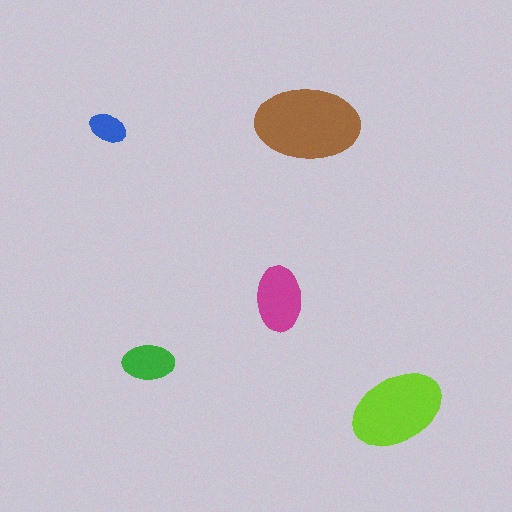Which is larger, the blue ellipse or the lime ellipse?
The lime one.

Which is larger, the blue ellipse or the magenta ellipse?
The magenta one.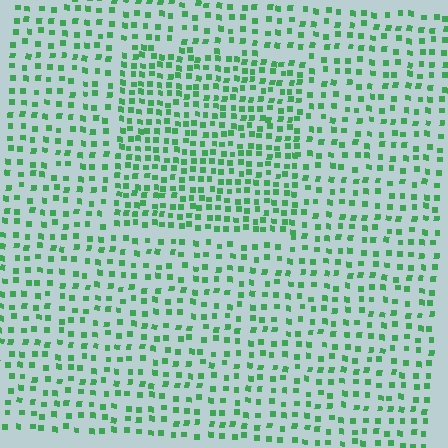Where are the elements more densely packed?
The elements are more densely packed inside the rectangle boundary.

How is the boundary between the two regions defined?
The boundary is defined by a change in element density (approximately 1.7x ratio). All elements are the same color, size, and shape.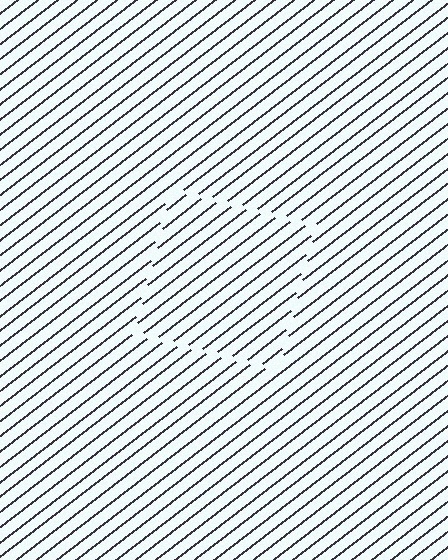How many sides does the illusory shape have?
4 sides — the line-ends trace a square.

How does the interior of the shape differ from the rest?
The interior of the shape contains the same grating, shifted by half a period — the contour is defined by the phase discontinuity where line-ends from the inner and outer gratings abut.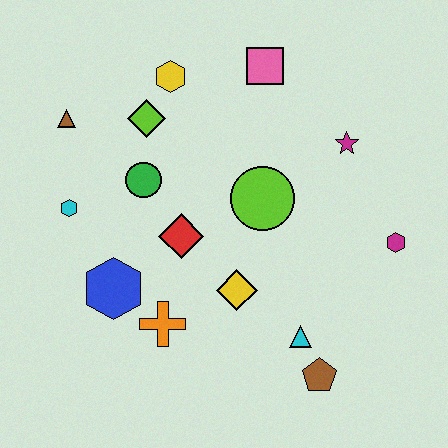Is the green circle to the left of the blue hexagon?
No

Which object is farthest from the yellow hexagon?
The brown pentagon is farthest from the yellow hexagon.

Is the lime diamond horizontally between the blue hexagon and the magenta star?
Yes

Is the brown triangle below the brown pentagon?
No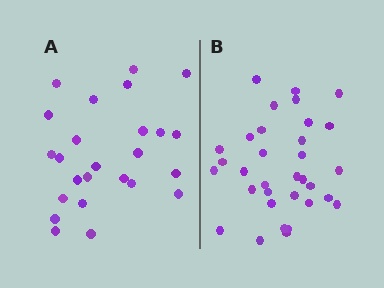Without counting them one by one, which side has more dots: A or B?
Region B (the right region) has more dots.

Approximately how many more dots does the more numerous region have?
Region B has roughly 8 or so more dots than region A.